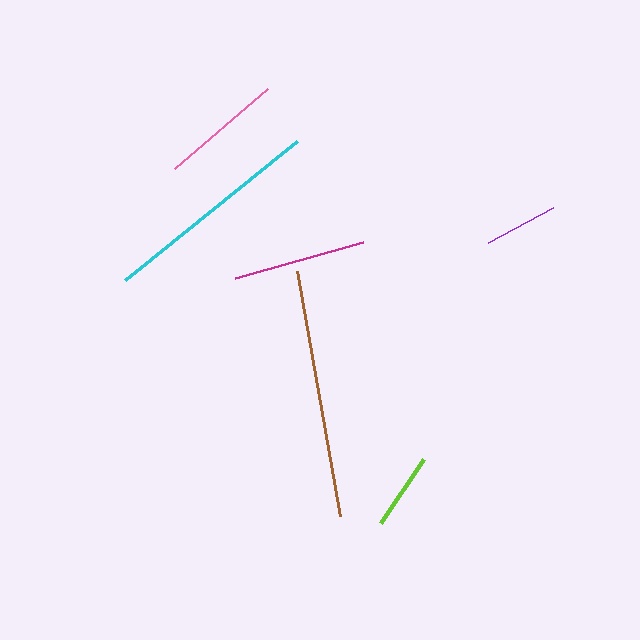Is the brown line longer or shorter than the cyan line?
The brown line is longer than the cyan line.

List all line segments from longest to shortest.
From longest to shortest: brown, cyan, magenta, pink, lime, purple.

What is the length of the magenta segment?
The magenta segment is approximately 133 pixels long.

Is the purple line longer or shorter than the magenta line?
The magenta line is longer than the purple line.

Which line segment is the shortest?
The purple line is the shortest at approximately 73 pixels.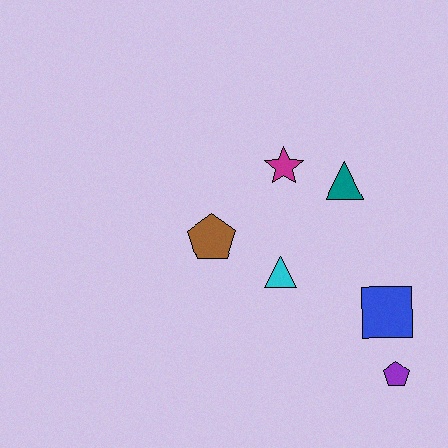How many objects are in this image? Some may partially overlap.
There are 6 objects.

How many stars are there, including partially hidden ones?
There is 1 star.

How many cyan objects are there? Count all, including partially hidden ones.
There is 1 cyan object.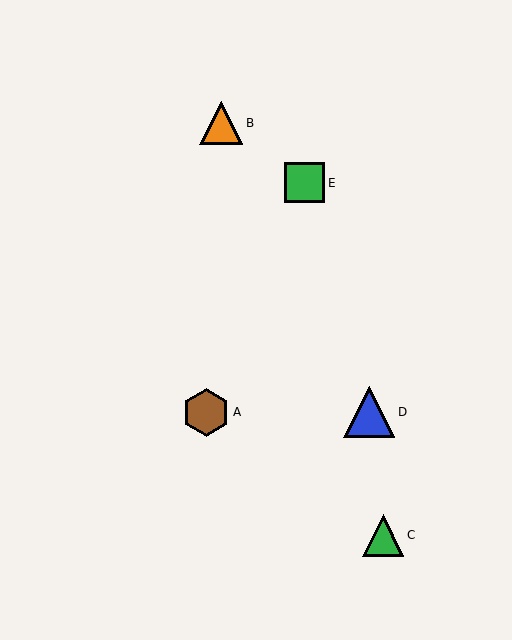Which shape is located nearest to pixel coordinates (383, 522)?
The green triangle (labeled C) at (383, 535) is nearest to that location.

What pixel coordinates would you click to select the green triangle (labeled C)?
Click at (383, 535) to select the green triangle C.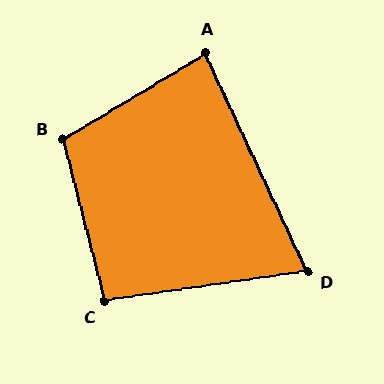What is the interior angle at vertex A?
Approximately 84 degrees (acute).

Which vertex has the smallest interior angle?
D, at approximately 73 degrees.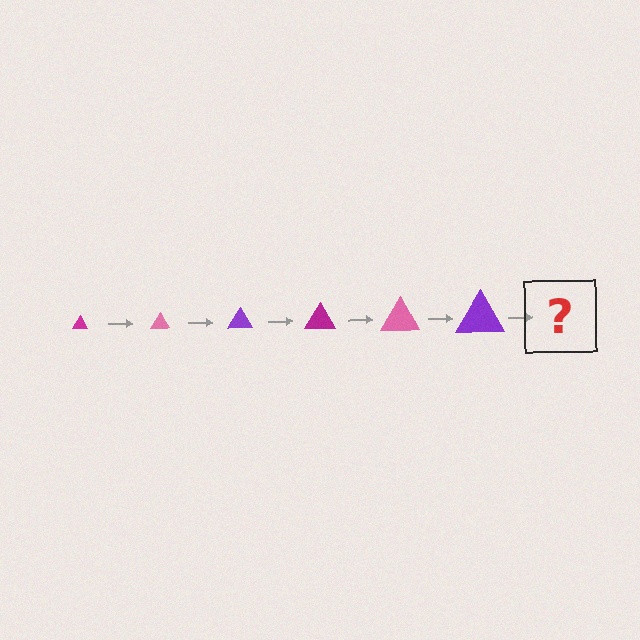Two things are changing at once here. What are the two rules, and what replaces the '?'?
The two rules are that the triangle grows larger each step and the color cycles through magenta, pink, and purple. The '?' should be a magenta triangle, larger than the previous one.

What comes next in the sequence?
The next element should be a magenta triangle, larger than the previous one.